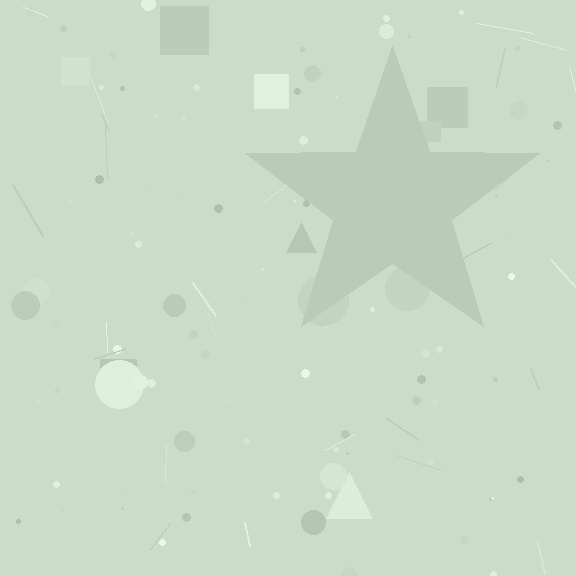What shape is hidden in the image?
A star is hidden in the image.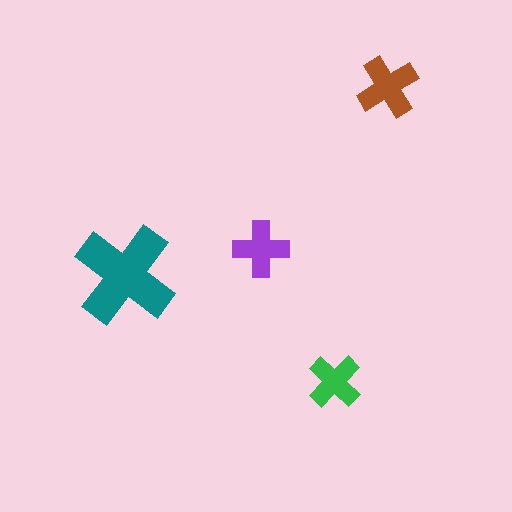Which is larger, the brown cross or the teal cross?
The teal one.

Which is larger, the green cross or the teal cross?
The teal one.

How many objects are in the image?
There are 4 objects in the image.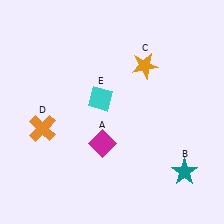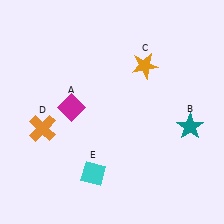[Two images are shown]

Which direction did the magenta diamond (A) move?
The magenta diamond (A) moved up.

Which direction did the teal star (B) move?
The teal star (B) moved up.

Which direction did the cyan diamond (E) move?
The cyan diamond (E) moved down.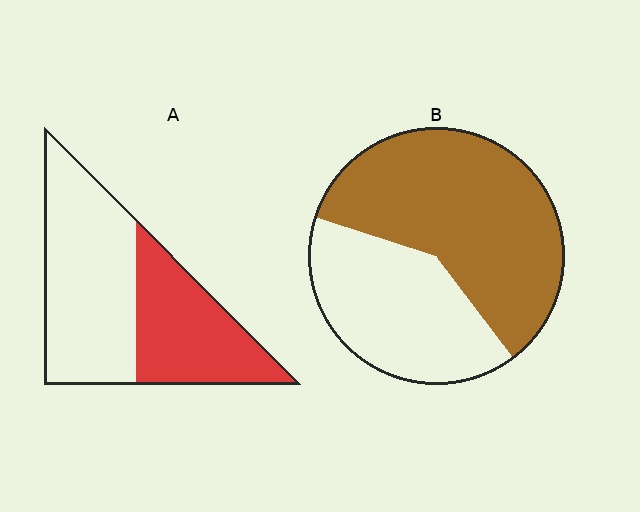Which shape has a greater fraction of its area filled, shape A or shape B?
Shape B.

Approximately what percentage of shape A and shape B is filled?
A is approximately 40% and B is approximately 60%.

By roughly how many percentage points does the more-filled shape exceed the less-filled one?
By roughly 20 percentage points (B over A).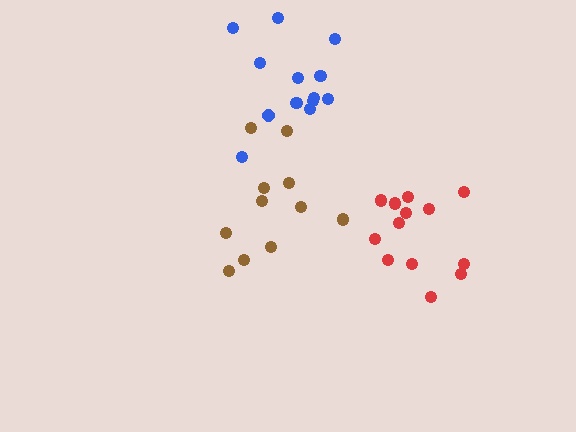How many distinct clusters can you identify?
There are 3 distinct clusters.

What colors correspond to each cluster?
The clusters are colored: blue, red, brown.